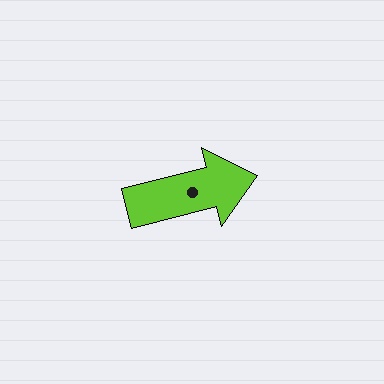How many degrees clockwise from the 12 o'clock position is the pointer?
Approximately 76 degrees.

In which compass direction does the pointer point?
East.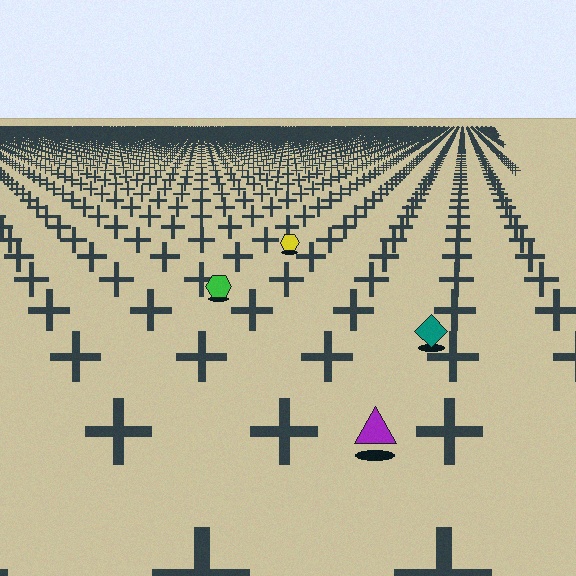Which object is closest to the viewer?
The purple triangle is closest. The texture marks near it are larger and more spread out.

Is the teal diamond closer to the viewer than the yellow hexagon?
Yes. The teal diamond is closer — you can tell from the texture gradient: the ground texture is coarser near it.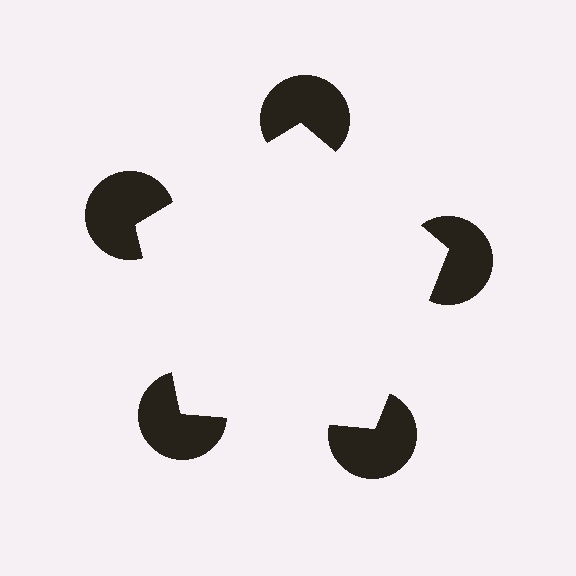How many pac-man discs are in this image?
There are 5 — one at each vertex of the illusory pentagon.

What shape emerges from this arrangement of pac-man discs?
An illusory pentagon — its edges are inferred from the aligned wedge cuts in the pac-man discs, not physically drawn.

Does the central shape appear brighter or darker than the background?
It typically appears slightly brighter than the background, even though no actual brightness change is drawn.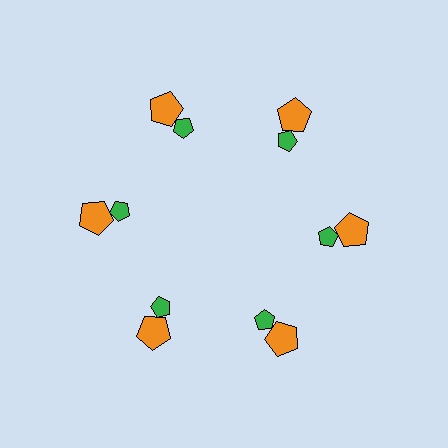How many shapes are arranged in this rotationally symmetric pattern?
There are 12 shapes, arranged in 6 groups of 2.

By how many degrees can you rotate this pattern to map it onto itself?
The pattern maps onto itself every 60 degrees of rotation.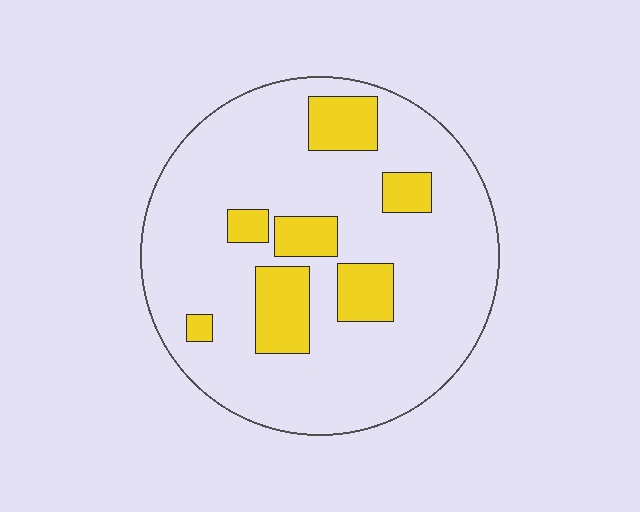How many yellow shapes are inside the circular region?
7.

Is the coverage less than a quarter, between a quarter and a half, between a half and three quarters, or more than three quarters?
Less than a quarter.